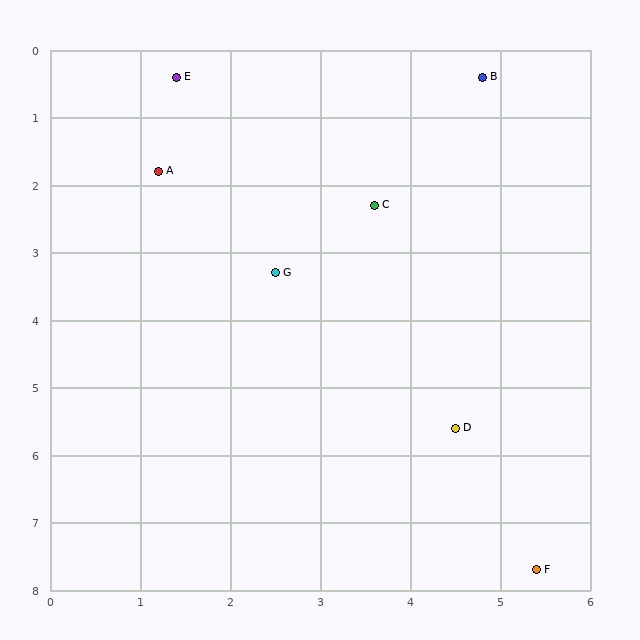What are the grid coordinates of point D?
Point D is at approximately (4.5, 5.6).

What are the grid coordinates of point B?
Point B is at approximately (4.8, 0.4).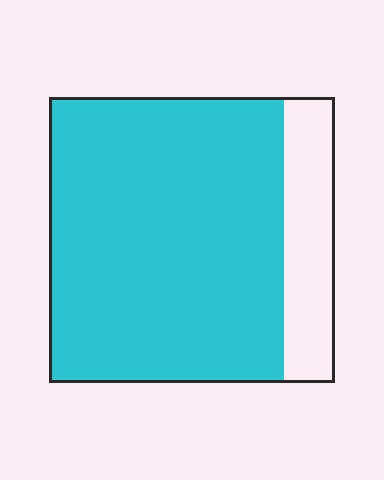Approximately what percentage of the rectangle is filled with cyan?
Approximately 80%.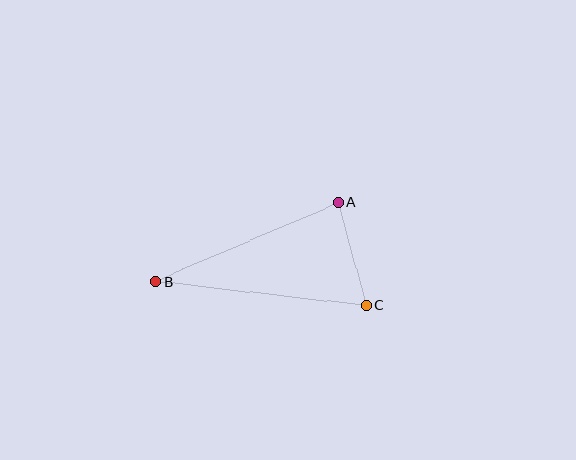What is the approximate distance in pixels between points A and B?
The distance between A and B is approximately 199 pixels.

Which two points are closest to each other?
Points A and C are closest to each other.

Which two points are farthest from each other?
Points B and C are farthest from each other.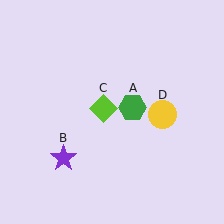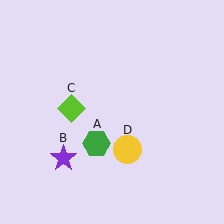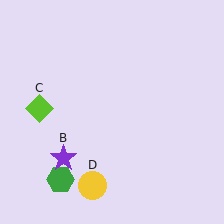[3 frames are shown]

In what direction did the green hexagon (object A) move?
The green hexagon (object A) moved down and to the left.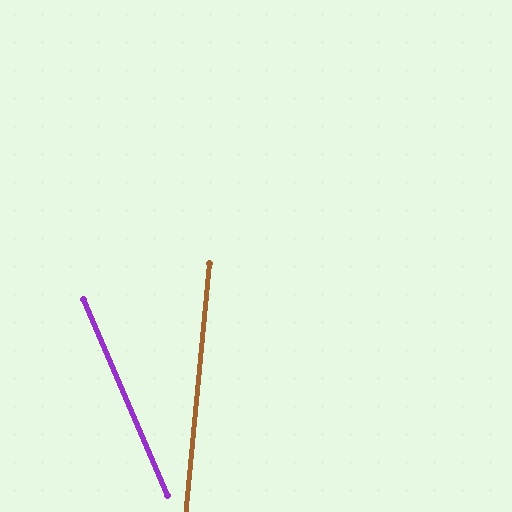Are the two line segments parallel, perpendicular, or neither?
Neither parallel nor perpendicular — they differ by about 29°.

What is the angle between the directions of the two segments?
Approximately 29 degrees.